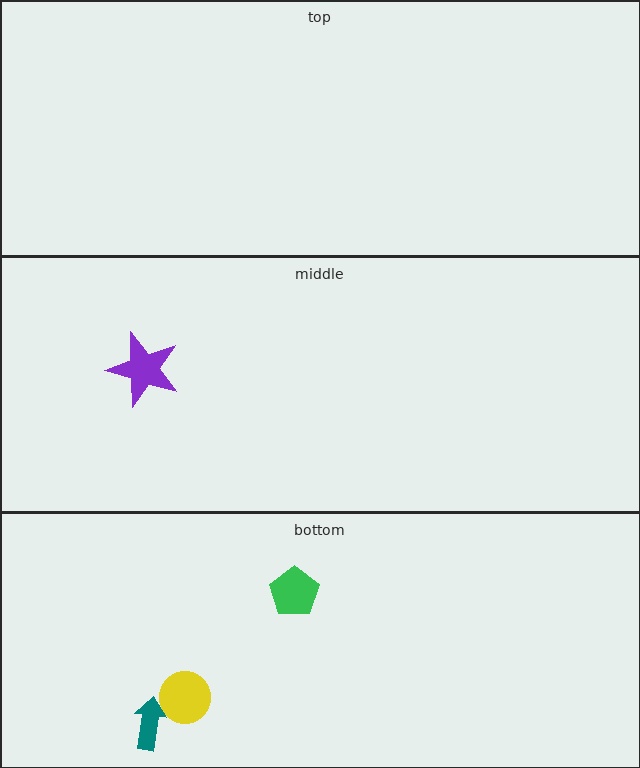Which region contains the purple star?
The middle region.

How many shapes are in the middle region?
1.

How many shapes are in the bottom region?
3.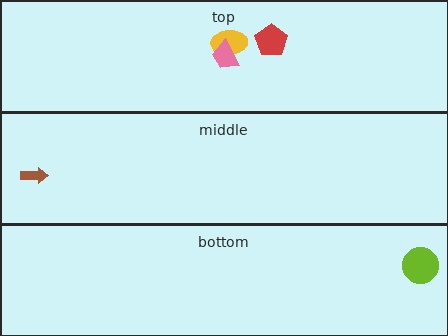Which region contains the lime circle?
The bottom region.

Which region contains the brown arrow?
The middle region.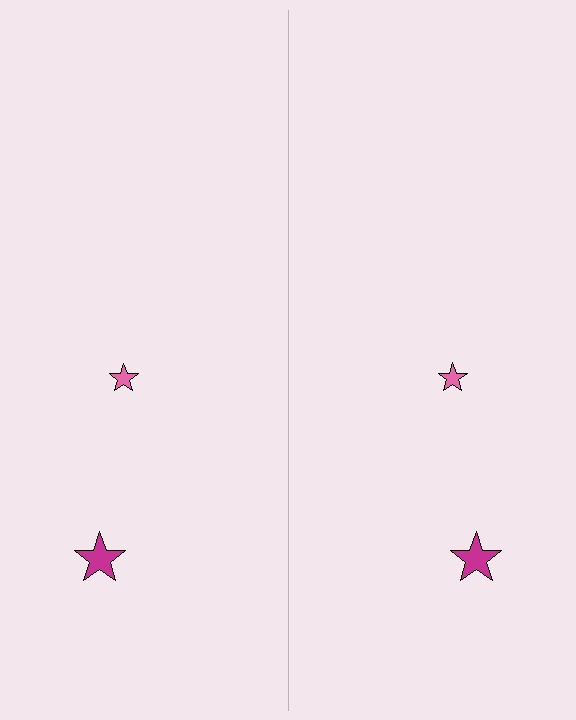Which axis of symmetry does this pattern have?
The pattern has a vertical axis of symmetry running through the center of the image.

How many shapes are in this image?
There are 4 shapes in this image.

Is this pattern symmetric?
Yes, this pattern has bilateral (reflection) symmetry.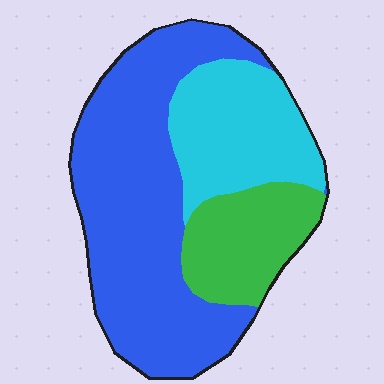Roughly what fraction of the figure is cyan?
Cyan covers 25% of the figure.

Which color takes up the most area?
Blue, at roughly 55%.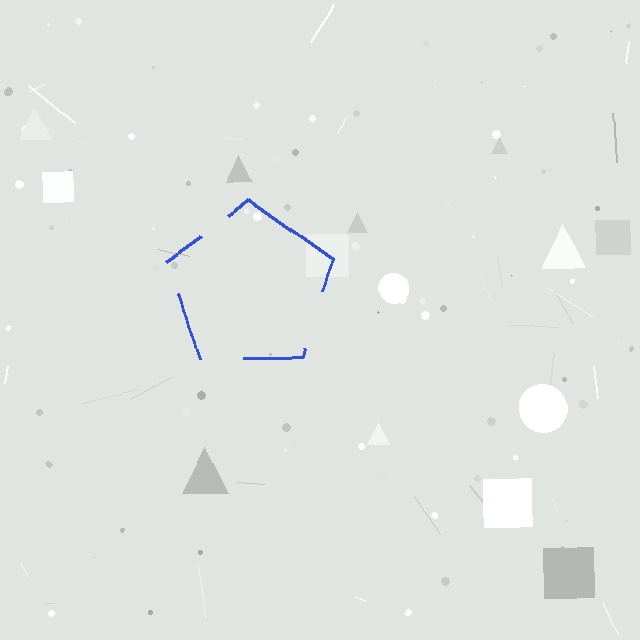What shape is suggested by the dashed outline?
The dashed outline suggests a pentagon.